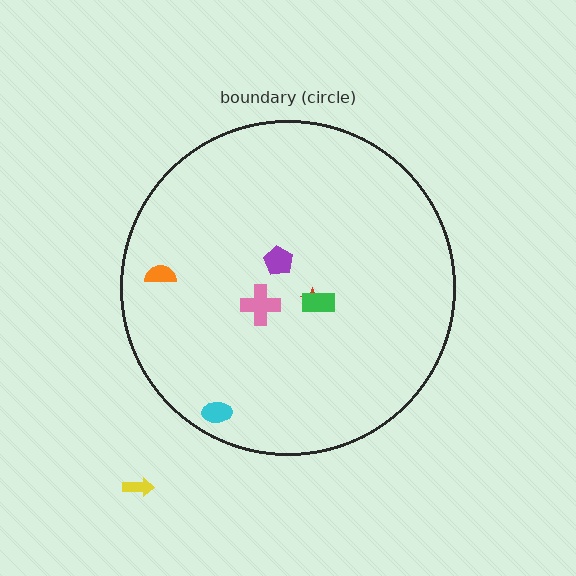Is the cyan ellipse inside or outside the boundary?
Inside.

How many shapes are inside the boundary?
6 inside, 1 outside.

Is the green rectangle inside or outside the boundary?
Inside.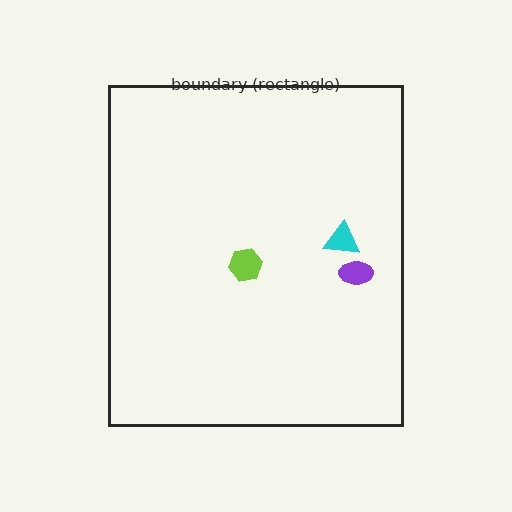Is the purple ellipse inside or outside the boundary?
Inside.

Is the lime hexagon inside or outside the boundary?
Inside.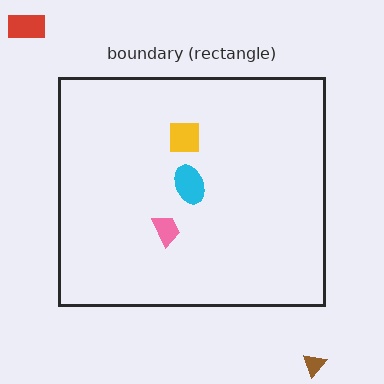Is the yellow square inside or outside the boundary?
Inside.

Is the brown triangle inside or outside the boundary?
Outside.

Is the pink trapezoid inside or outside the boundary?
Inside.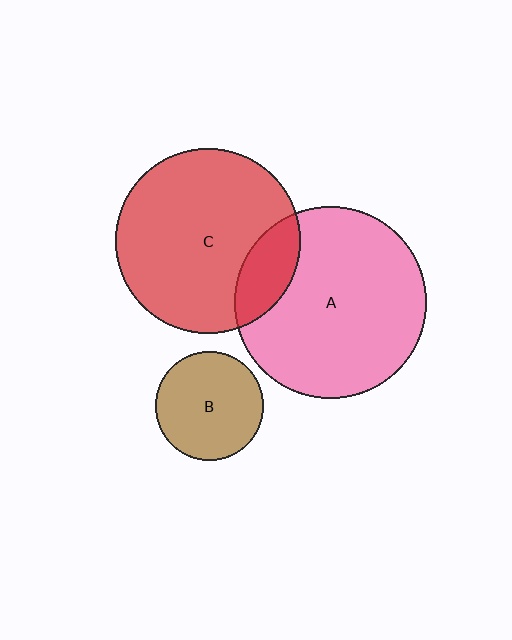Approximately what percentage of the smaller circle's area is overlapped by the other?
Approximately 15%.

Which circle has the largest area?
Circle A (pink).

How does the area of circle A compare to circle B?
Approximately 3.1 times.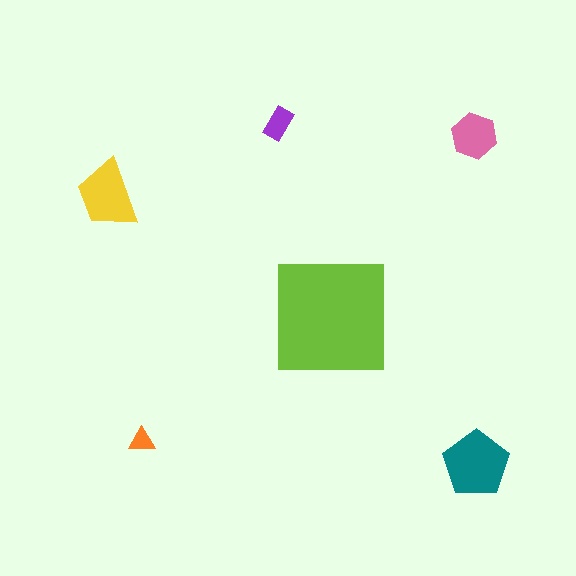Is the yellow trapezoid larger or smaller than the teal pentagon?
Smaller.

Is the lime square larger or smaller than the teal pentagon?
Larger.